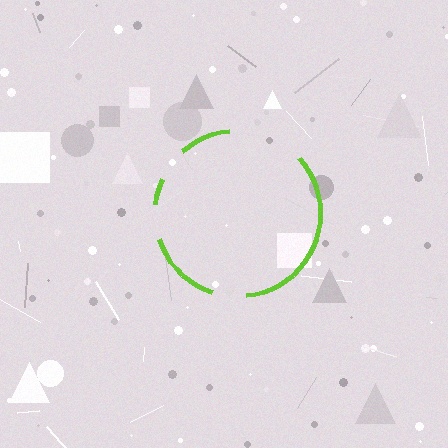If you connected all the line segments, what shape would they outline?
They would outline a circle.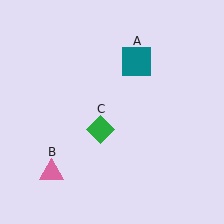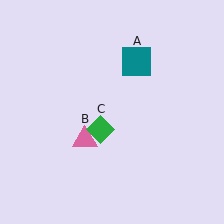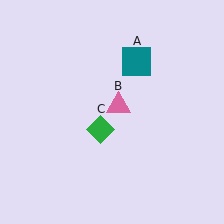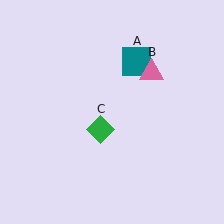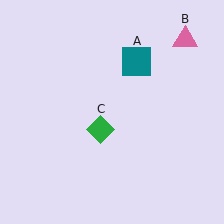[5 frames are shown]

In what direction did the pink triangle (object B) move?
The pink triangle (object B) moved up and to the right.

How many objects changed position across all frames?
1 object changed position: pink triangle (object B).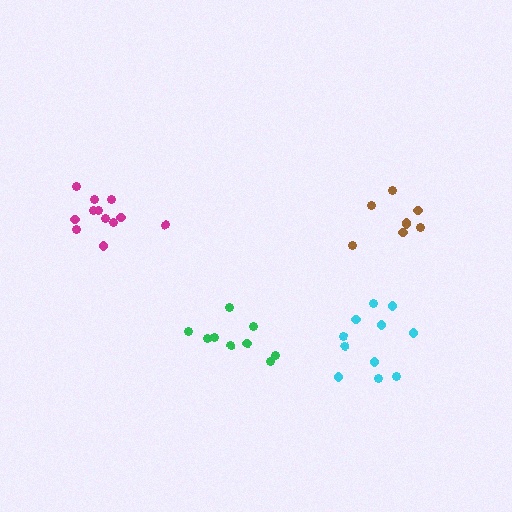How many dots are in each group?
Group 1: 11 dots, Group 2: 9 dots, Group 3: 12 dots, Group 4: 8 dots (40 total).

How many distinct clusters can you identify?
There are 4 distinct clusters.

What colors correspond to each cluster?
The clusters are colored: cyan, green, magenta, brown.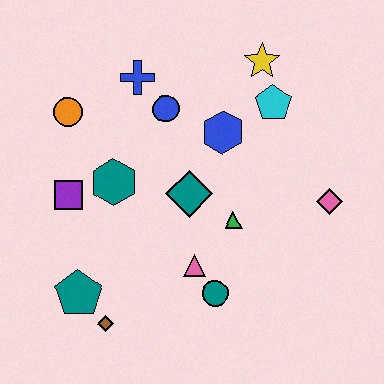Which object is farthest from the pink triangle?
The yellow star is farthest from the pink triangle.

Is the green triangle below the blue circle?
Yes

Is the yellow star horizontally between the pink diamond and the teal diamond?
Yes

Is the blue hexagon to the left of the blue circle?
No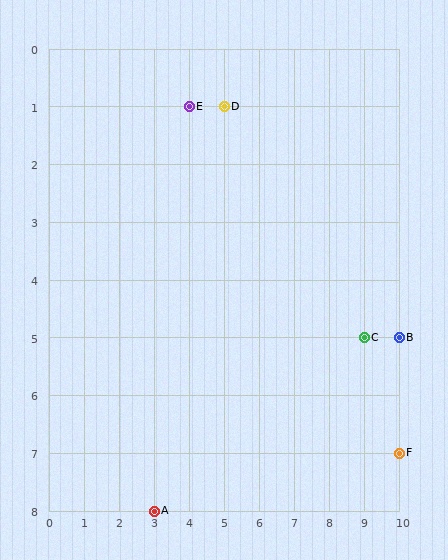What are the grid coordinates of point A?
Point A is at grid coordinates (3, 8).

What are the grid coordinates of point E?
Point E is at grid coordinates (4, 1).